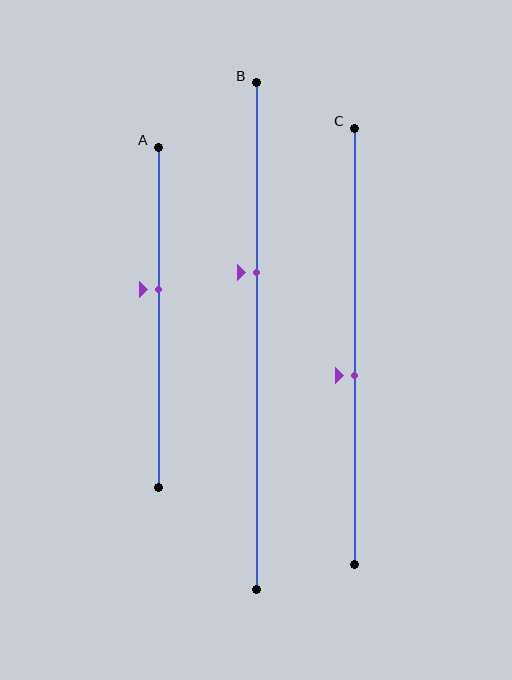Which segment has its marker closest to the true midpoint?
Segment C has its marker closest to the true midpoint.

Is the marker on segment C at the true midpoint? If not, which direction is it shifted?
No, the marker on segment C is shifted downward by about 7% of the segment length.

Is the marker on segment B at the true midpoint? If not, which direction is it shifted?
No, the marker on segment B is shifted upward by about 13% of the segment length.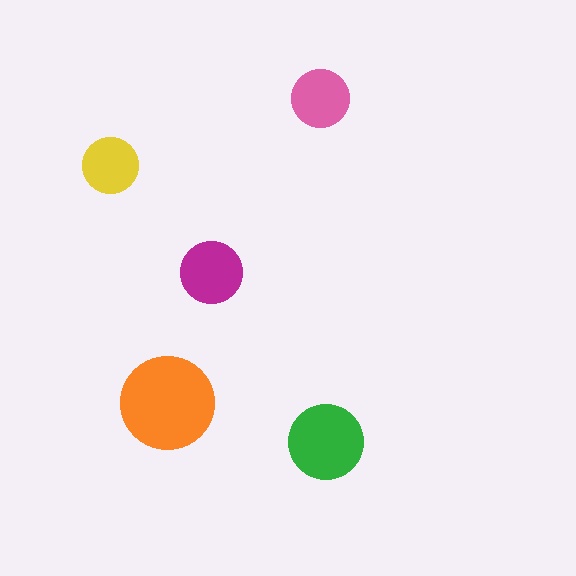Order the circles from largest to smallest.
the orange one, the green one, the magenta one, the pink one, the yellow one.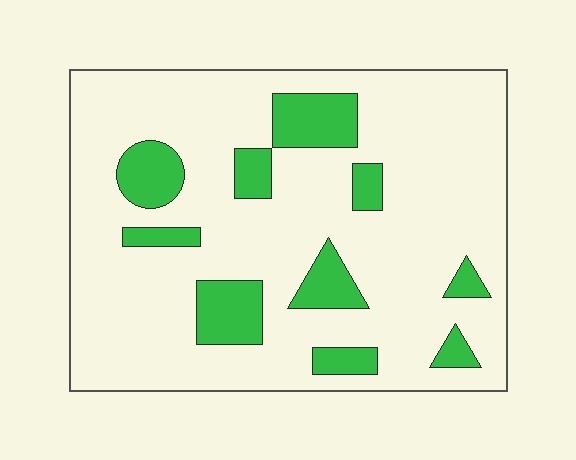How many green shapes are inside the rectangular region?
10.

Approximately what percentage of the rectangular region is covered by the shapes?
Approximately 20%.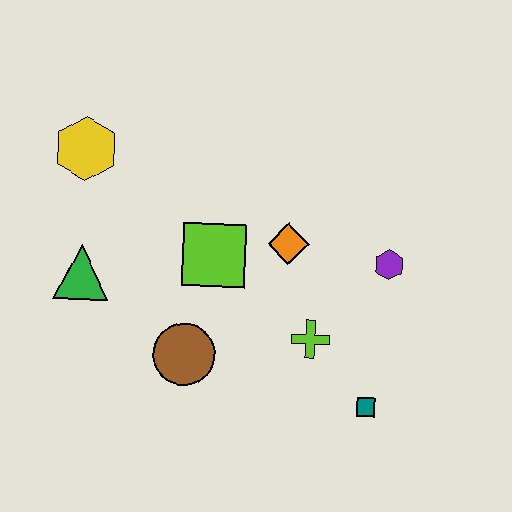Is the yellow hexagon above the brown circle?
Yes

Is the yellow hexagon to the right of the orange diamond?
No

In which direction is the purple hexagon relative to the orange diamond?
The purple hexagon is to the right of the orange diamond.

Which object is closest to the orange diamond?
The lime square is closest to the orange diamond.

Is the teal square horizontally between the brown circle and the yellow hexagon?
No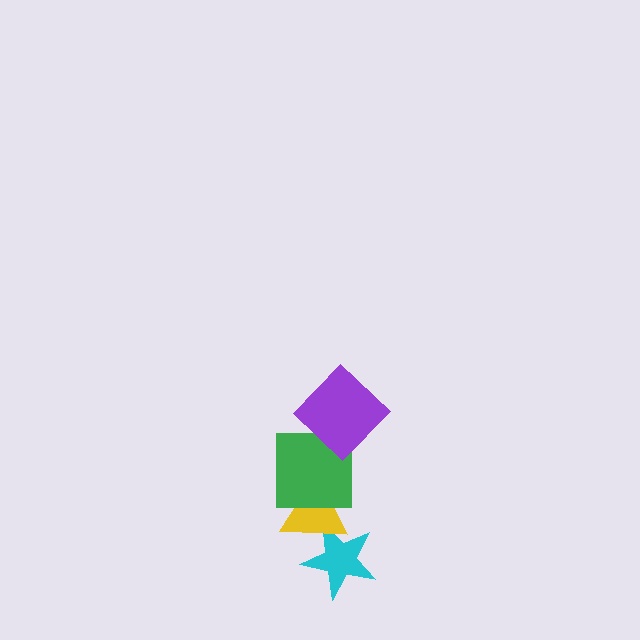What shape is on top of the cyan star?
The yellow triangle is on top of the cyan star.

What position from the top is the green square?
The green square is 2nd from the top.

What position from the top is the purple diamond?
The purple diamond is 1st from the top.